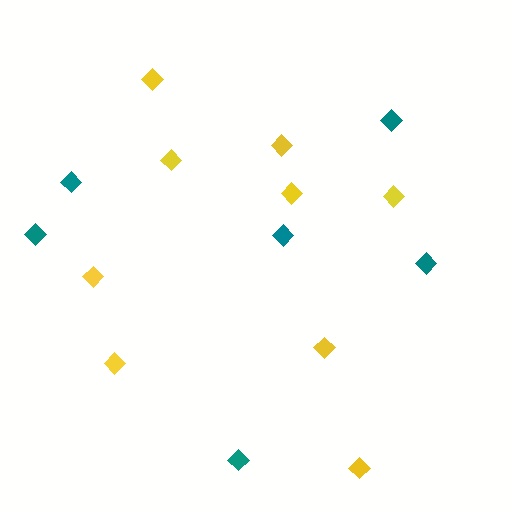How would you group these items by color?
There are 2 groups: one group of yellow diamonds (9) and one group of teal diamonds (6).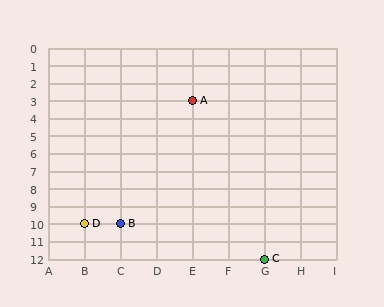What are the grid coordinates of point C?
Point C is at grid coordinates (G, 12).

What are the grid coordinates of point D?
Point D is at grid coordinates (B, 10).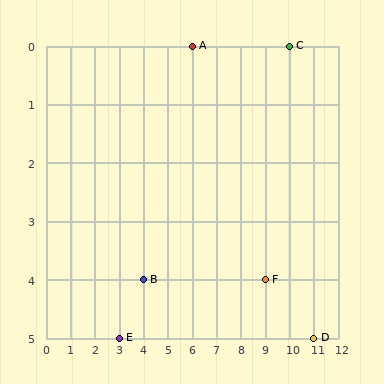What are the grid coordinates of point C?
Point C is at grid coordinates (10, 0).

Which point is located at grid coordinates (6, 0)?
Point A is at (6, 0).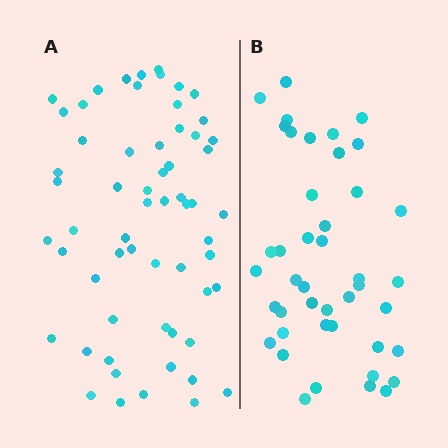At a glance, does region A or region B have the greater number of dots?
Region A (the left region) has more dots.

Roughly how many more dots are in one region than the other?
Region A has approximately 15 more dots than region B.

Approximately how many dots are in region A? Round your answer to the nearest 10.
About 60 dots.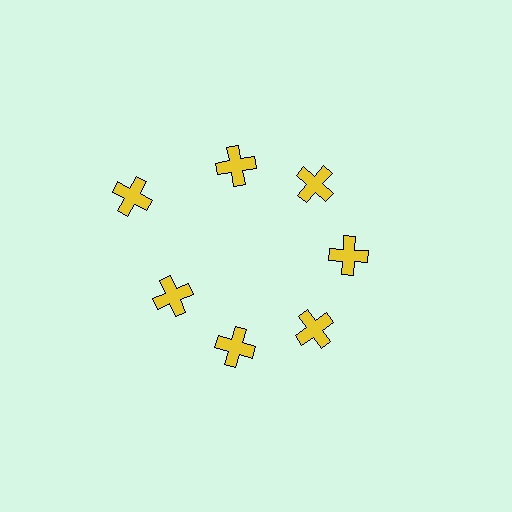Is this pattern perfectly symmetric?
No. The 7 yellow crosses are arranged in a ring, but one element near the 10 o'clock position is pushed outward from the center, breaking the 7-fold rotational symmetry.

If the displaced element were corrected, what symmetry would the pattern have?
It would have 7-fold rotational symmetry — the pattern would map onto itself every 51 degrees.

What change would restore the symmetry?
The symmetry would be restored by moving it inward, back onto the ring so that all 7 crosses sit at equal angles and equal distance from the center.